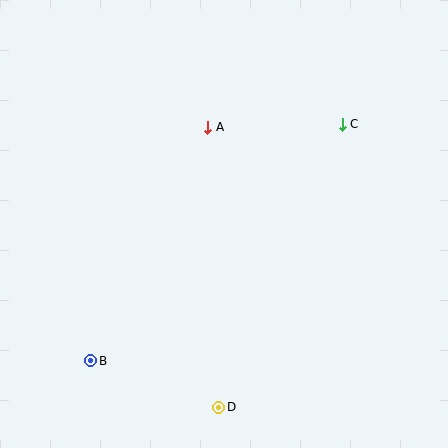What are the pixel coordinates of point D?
Point D is at (219, 407).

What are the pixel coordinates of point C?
Point C is at (342, 124).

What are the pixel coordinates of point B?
Point B is at (91, 361).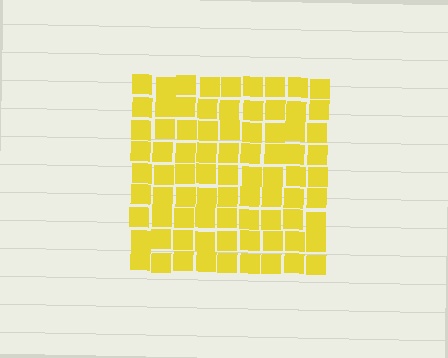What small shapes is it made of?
It is made of small squares.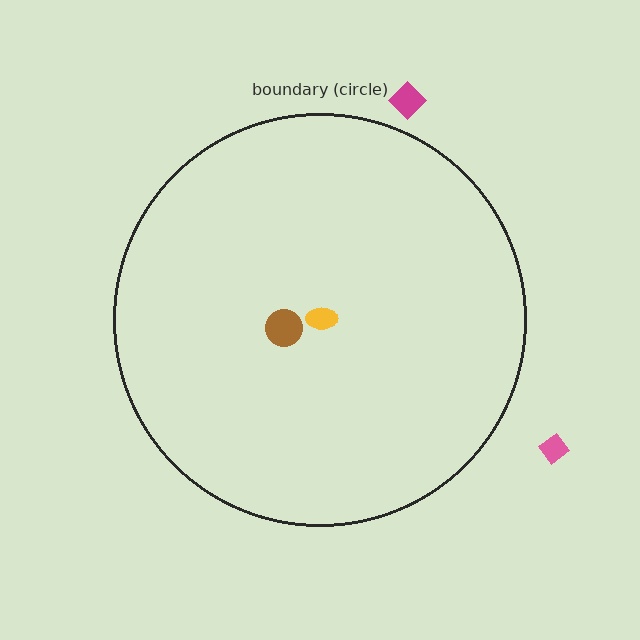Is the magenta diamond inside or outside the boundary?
Outside.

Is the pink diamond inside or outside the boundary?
Outside.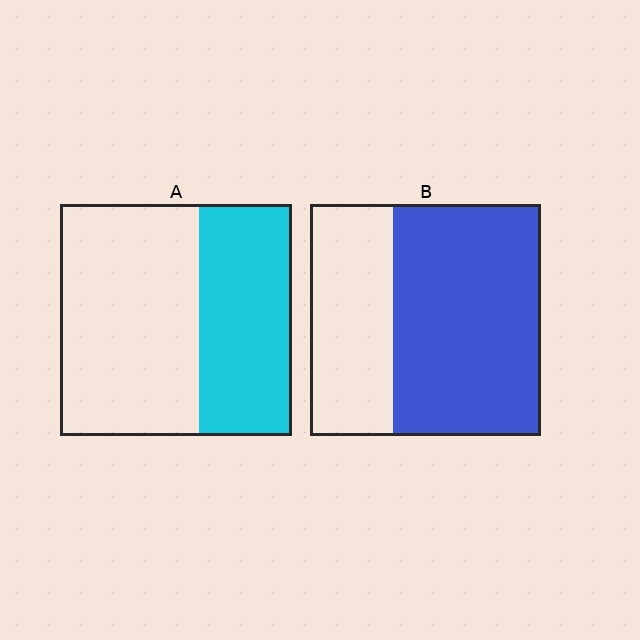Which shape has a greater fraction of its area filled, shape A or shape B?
Shape B.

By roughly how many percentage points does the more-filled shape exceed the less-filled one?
By roughly 25 percentage points (B over A).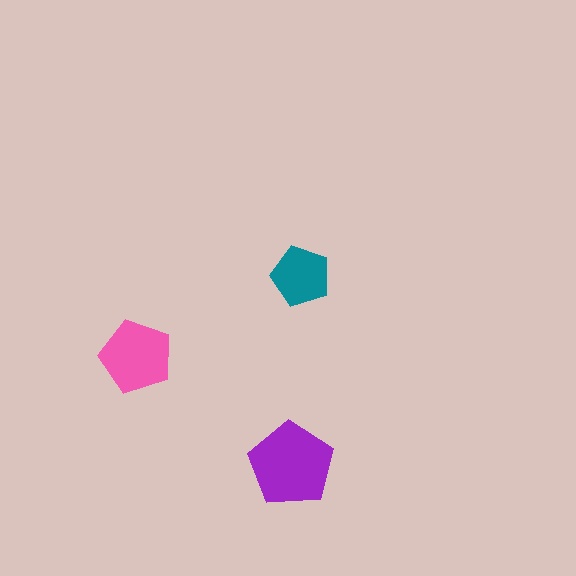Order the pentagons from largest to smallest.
the purple one, the pink one, the teal one.